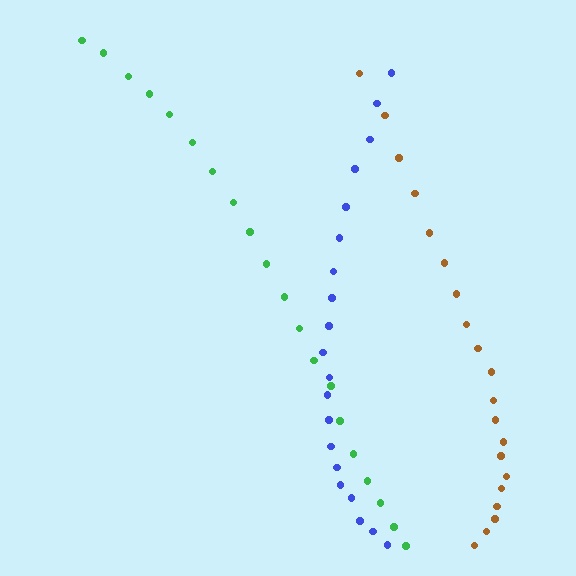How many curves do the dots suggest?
There are 3 distinct paths.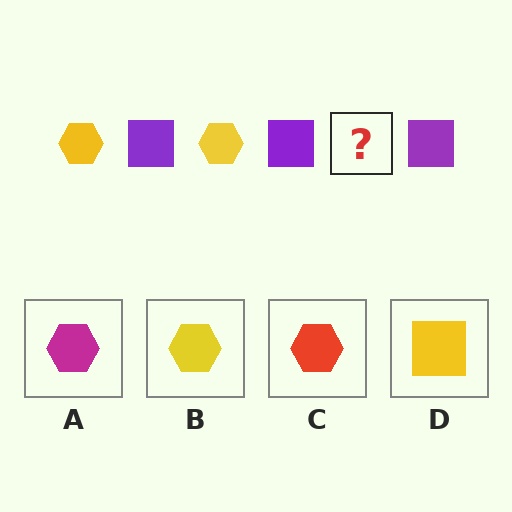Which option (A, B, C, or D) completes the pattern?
B.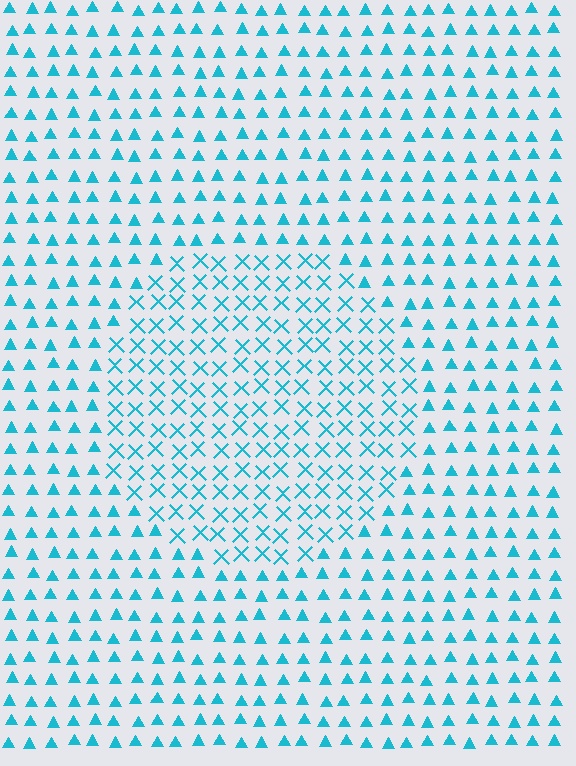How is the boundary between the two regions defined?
The boundary is defined by a change in element shape: X marks inside vs. triangles outside. All elements share the same color and spacing.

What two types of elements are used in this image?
The image uses X marks inside the circle region and triangles outside it.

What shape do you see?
I see a circle.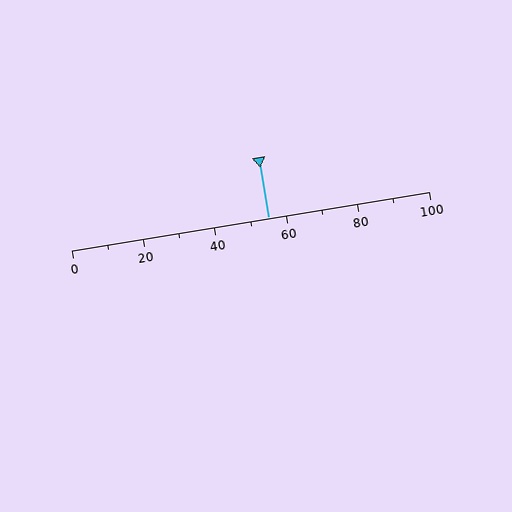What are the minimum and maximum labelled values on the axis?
The axis runs from 0 to 100.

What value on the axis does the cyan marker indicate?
The marker indicates approximately 55.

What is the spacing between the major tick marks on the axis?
The major ticks are spaced 20 apart.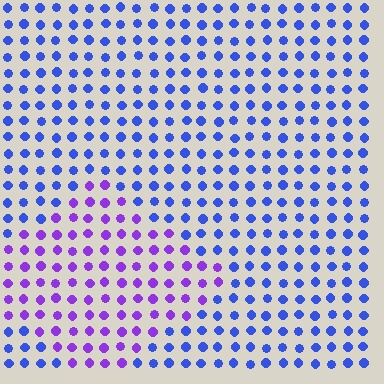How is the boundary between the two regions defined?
The boundary is defined purely by a slight shift in hue (about 43 degrees). Spacing, size, and orientation are identical on both sides.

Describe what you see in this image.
The image is filled with small blue elements in a uniform arrangement. A diamond-shaped region is visible where the elements are tinted to a slightly different hue, forming a subtle color boundary.